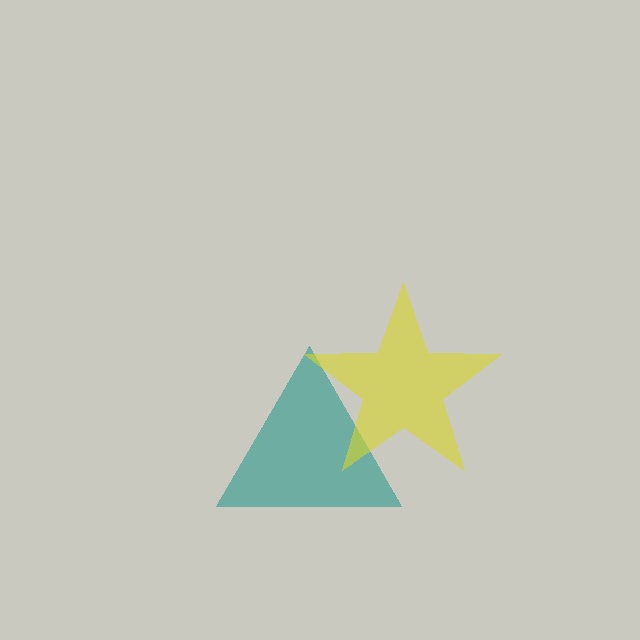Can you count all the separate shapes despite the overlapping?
Yes, there are 2 separate shapes.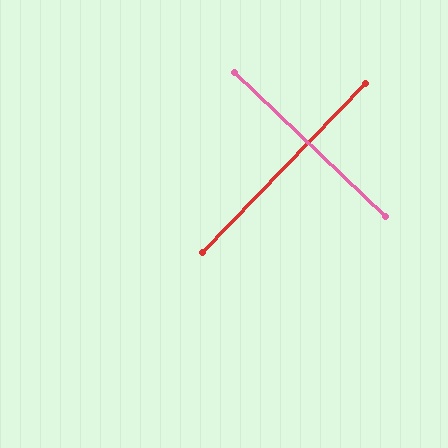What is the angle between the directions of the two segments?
Approximately 90 degrees.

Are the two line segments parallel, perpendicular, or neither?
Perpendicular — they meet at approximately 90°.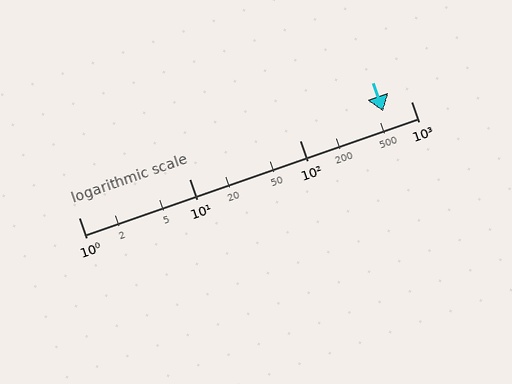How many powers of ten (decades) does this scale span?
The scale spans 3 decades, from 1 to 1000.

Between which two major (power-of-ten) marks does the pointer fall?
The pointer is between 100 and 1000.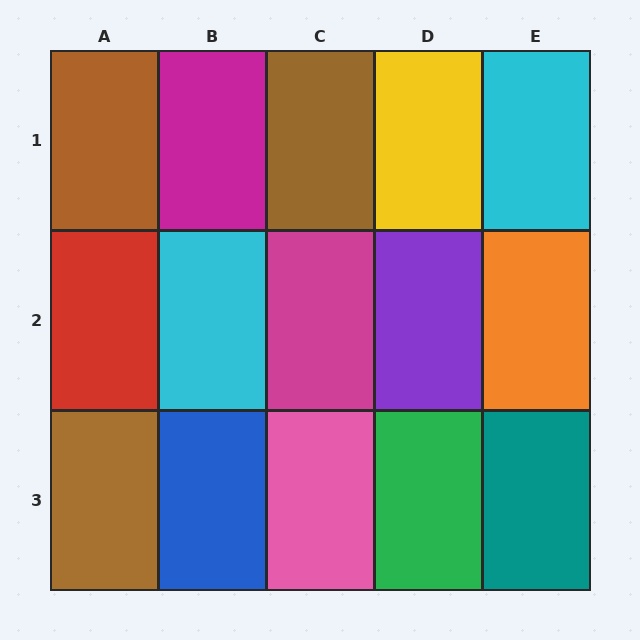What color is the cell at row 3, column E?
Teal.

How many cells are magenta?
2 cells are magenta.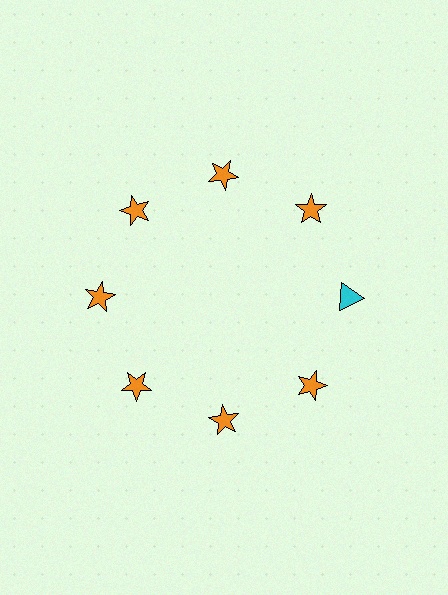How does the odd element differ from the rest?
It differs in both color (cyan instead of orange) and shape (triangle instead of star).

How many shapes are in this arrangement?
There are 8 shapes arranged in a ring pattern.